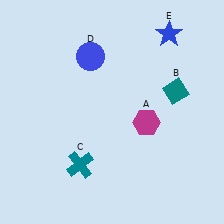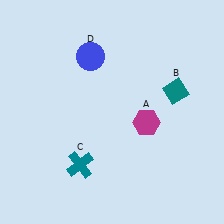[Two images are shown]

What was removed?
The blue star (E) was removed in Image 2.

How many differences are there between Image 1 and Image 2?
There is 1 difference between the two images.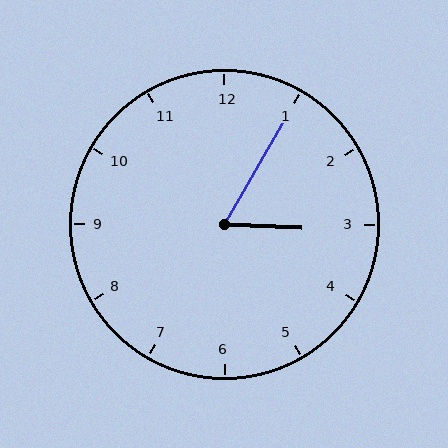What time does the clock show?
3:05.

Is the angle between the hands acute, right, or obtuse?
It is acute.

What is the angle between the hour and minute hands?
Approximately 62 degrees.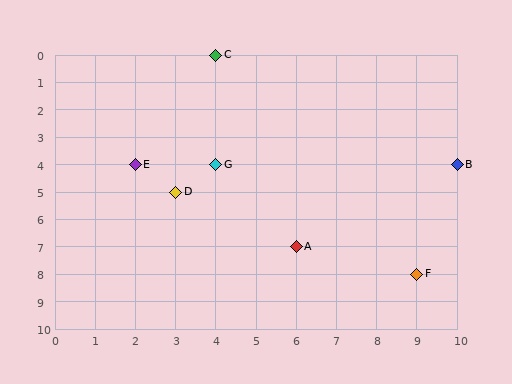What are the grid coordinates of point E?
Point E is at grid coordinates (2, 4).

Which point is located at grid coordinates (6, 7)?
Point A is at (6, 7).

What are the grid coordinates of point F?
Point F is at grid coordinates (9, 8).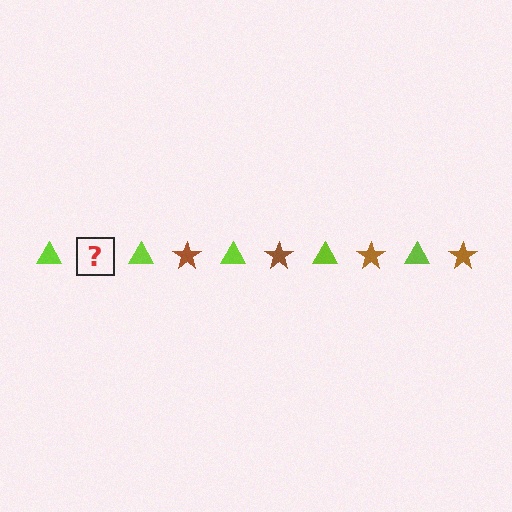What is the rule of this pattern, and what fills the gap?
The rule is that the pattern alternates between lime triangle and brown star. The gap should be filled with a brown star.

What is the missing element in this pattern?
The missing element is a brown star.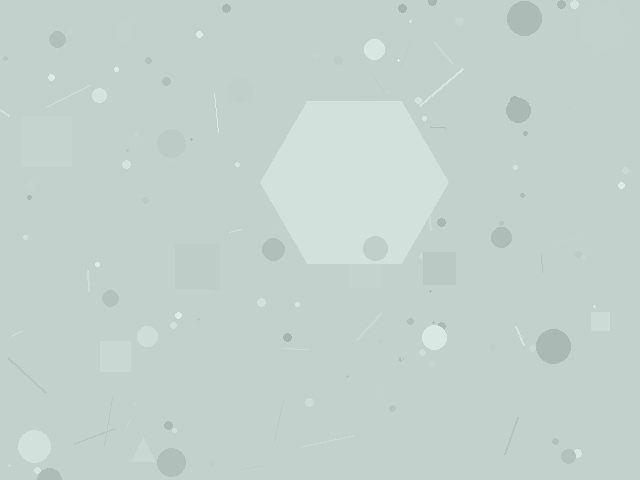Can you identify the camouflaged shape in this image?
The camouflaged shape is a hexagon.